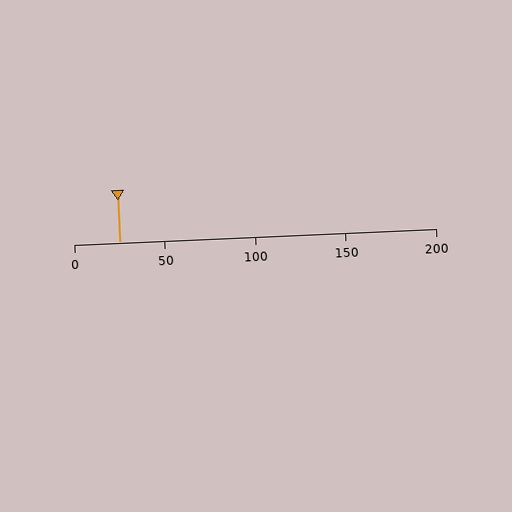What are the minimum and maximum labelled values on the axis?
The axis runs from 0 to 200.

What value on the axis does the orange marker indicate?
The marker indicates approximately 25.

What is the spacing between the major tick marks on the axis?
The major ticks are spaced 50 apart.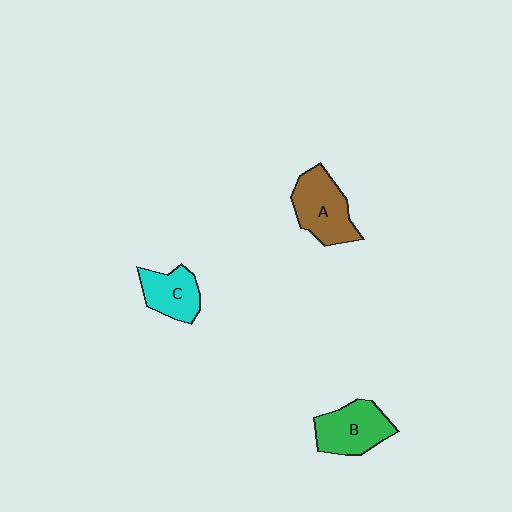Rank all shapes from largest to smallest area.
From largest to smallest: A (brown), B (green), C (cyan).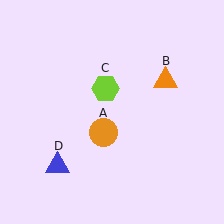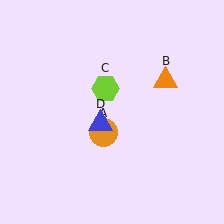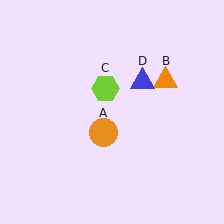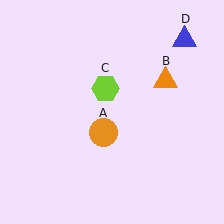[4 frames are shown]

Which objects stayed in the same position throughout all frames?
Orange circle (object A) and orange triangle (object B) and lime hexagon (object C) remained stationary.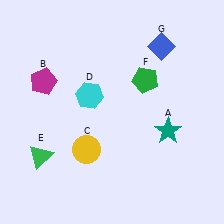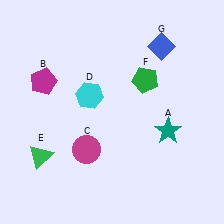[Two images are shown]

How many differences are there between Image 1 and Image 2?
There is 1 difference between the two images.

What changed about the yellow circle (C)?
In Image 1, C is yellow. In Image 2, it changed to magenta.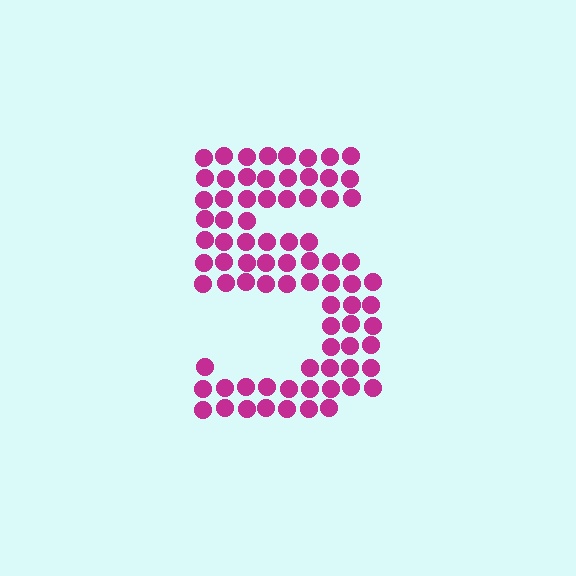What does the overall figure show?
The overall figure shows the digit 5.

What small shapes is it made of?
It is made of small circles.